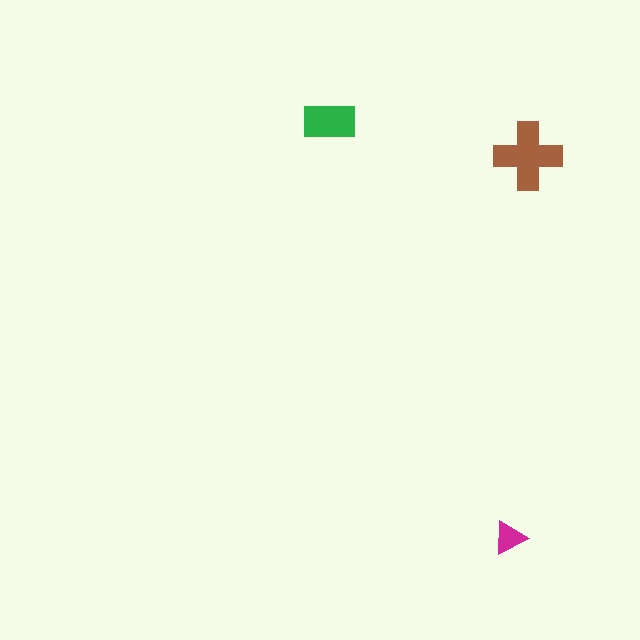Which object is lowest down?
The magenta triangle is bottommost.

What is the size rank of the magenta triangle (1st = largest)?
3rd.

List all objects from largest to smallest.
The brown cross, the green rectangle, the magenta triangle.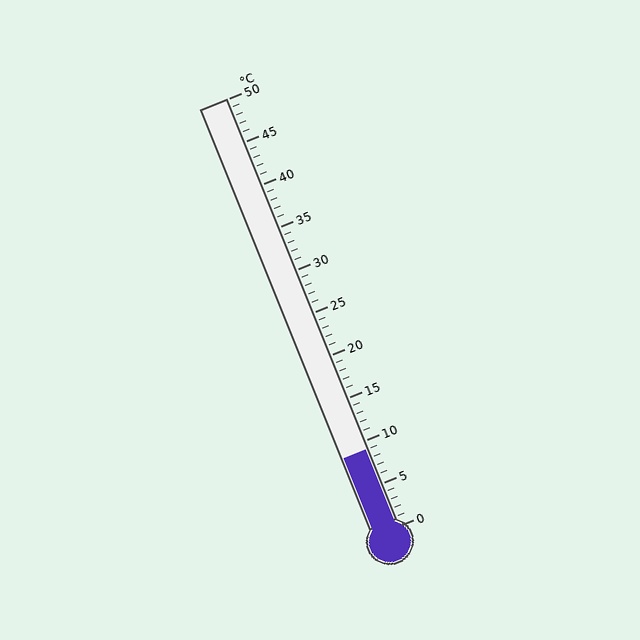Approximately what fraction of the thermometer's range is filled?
The thermometer is filled to approximately 20% of its range.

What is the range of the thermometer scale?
The thermometer scale ranges from 0°C to 50°C.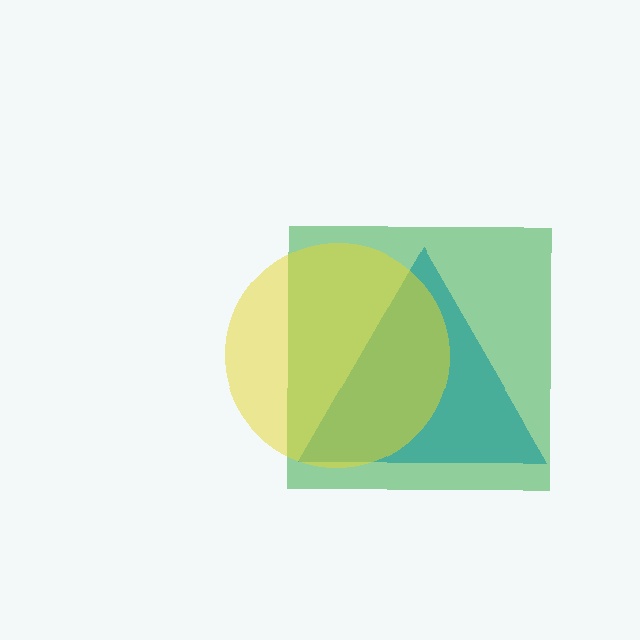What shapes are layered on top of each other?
The layered shapes are: a green square, a teal triangle, a yellow circle.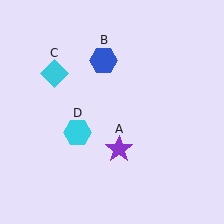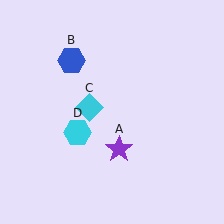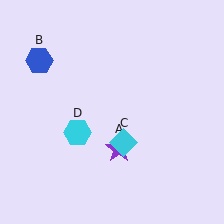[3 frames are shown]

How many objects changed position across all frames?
2 objects changed position: blue hexagon (object B), cyan diamond (object C).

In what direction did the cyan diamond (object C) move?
The cyan diamond (object C) moved down and to the right.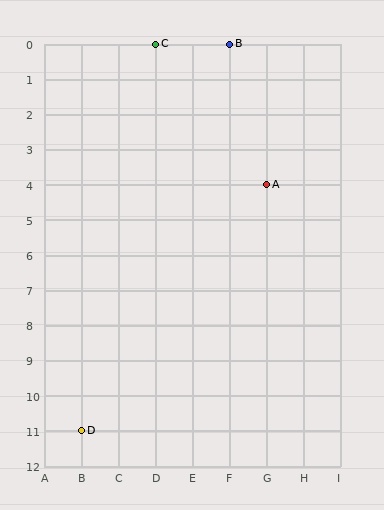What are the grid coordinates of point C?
Point C is at grid coordinates (D, 0).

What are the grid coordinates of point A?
Point A is at grid coordinates (G, 4).